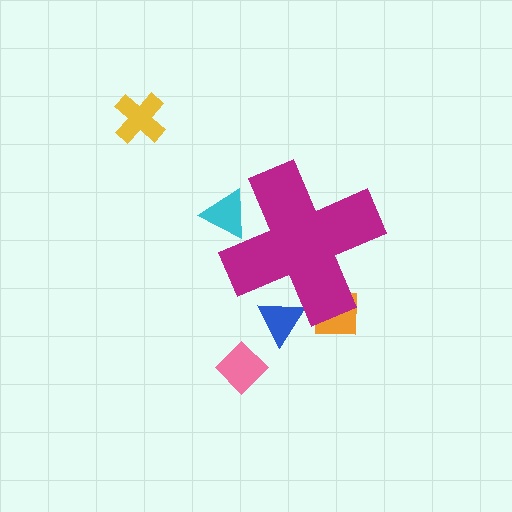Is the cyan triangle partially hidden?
Yes, the cyan triangle is partially hidden behind the magenta cross.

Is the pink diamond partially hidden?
No, the pink diamond is fully visible.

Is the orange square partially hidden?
Yes, the orange square is partially hidden behind the magenta cross.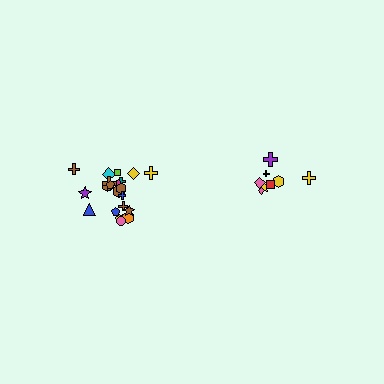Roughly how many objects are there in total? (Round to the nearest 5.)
Roughly 30 objects in total.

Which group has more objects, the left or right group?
The left group.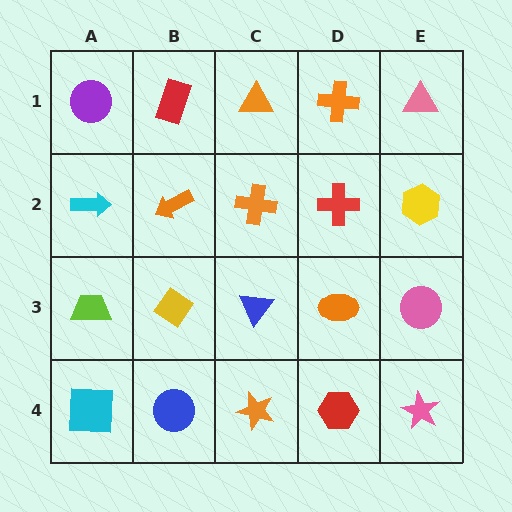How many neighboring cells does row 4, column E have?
2.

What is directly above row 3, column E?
A yellow hexagon.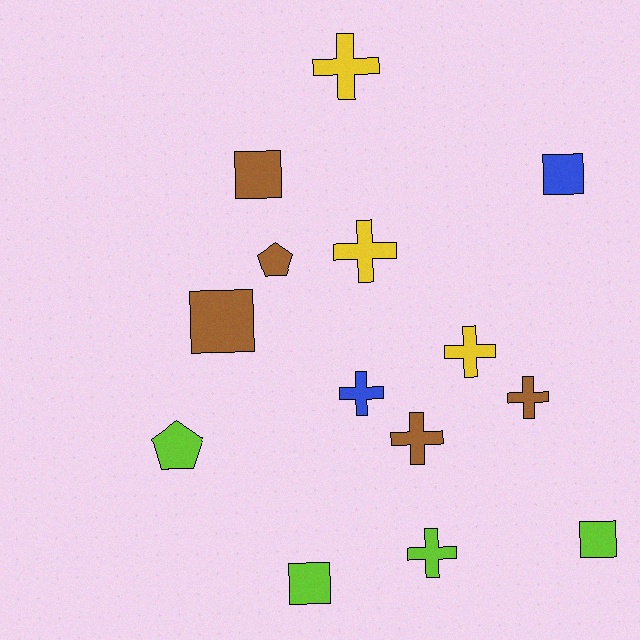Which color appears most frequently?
Brown, with 5 objects.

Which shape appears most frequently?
Cross, with 7 objects.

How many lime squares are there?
There are 2 lime squares.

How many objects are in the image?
There are 14 objects.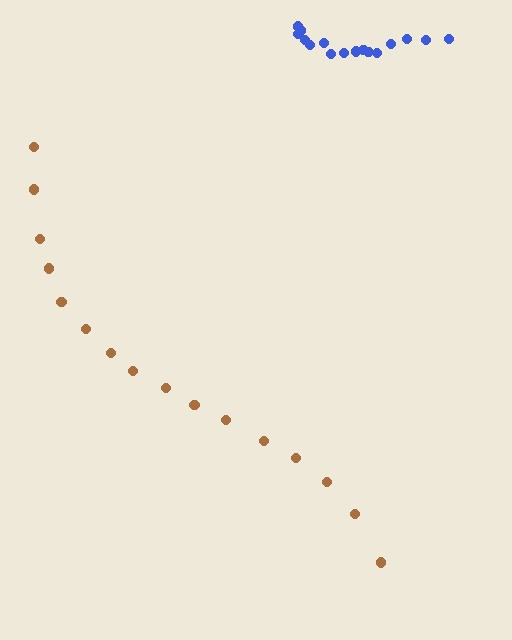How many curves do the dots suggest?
There are 2 distinct paths.